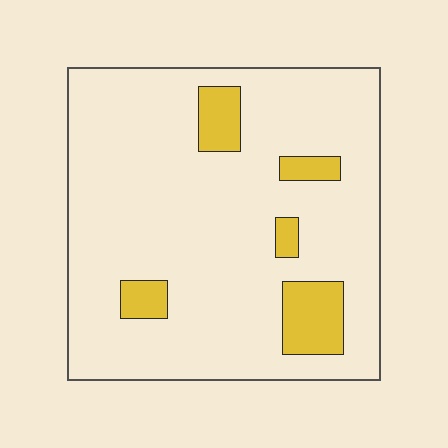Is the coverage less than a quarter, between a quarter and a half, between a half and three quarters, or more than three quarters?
Less than a quarter.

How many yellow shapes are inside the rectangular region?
5.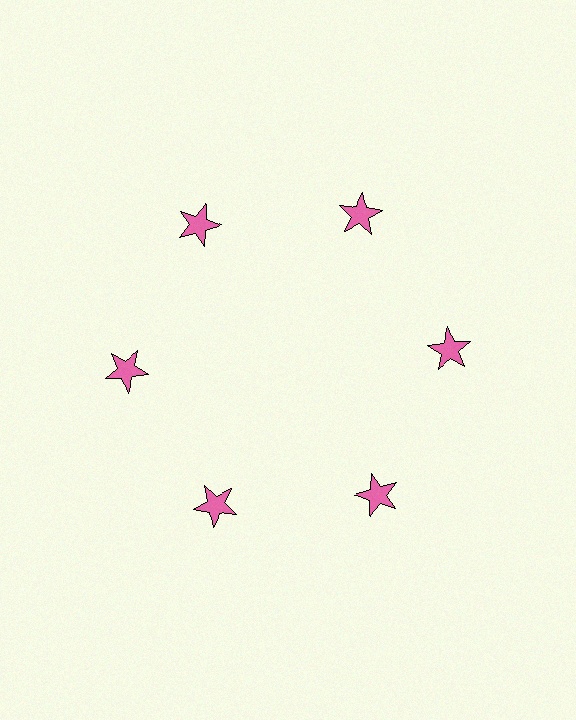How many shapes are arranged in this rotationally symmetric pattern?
There are 6 shapes, arranged in 6 groups of 1.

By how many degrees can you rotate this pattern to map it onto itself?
The pattern maps onto itself every 60 degrees of rotation.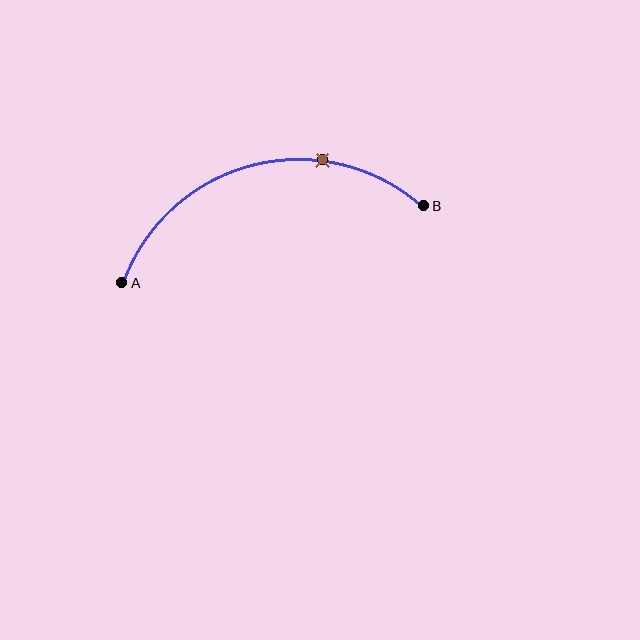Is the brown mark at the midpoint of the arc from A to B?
No. The brown mark lies on the arc but is closer to endpoint B. The arc midpoint would be at the point on the curve equidistant along the arc from both A and B.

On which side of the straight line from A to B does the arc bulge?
The arc bulges above the straight line connecting A and B.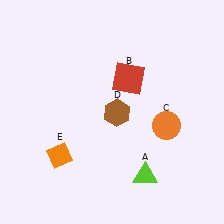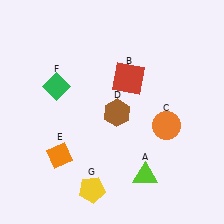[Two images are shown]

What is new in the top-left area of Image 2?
A green diamond (F) was added in the top-left area of Image 2.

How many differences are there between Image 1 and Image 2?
There are 2 differences between the two images.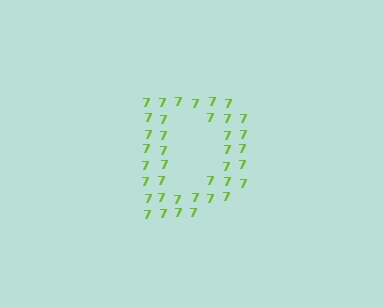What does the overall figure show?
The overall figure shows the letter D.